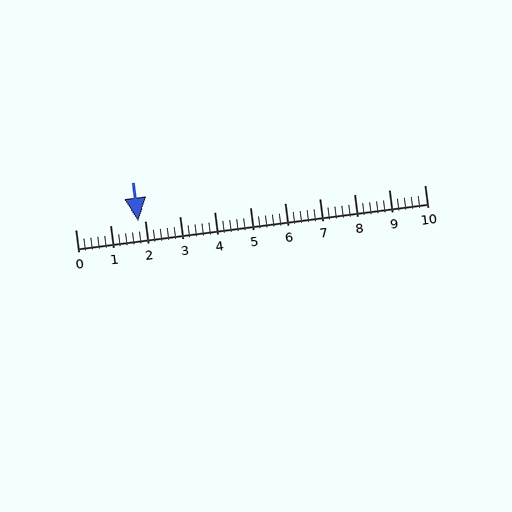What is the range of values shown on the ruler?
The ruler shows values from 0 to 10.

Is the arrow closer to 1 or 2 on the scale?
The arrow is closer to 2.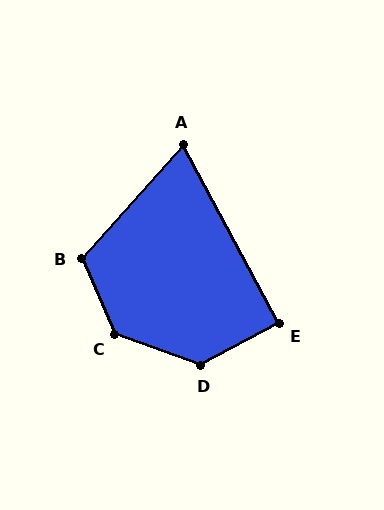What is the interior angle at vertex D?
Approximately 132 degrees (obtuse).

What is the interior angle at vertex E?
Approximately 90 degrees (approximately right).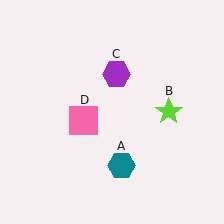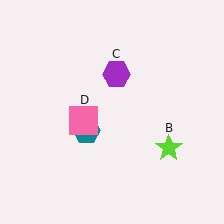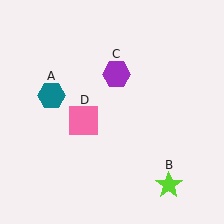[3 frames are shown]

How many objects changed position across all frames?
2 objects changed position: teal hexagon (object A), lime star (object B).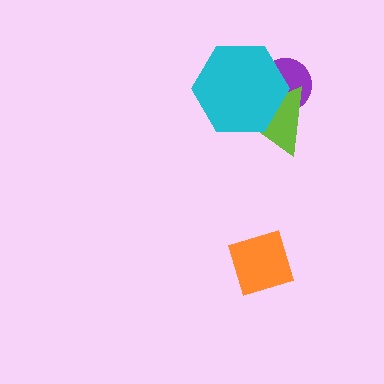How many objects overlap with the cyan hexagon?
2 objects overlap with the cyan hexagon.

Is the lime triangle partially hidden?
Yes, it is partially covered by another shape.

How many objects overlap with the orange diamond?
0 objects overlap with the orange diamond.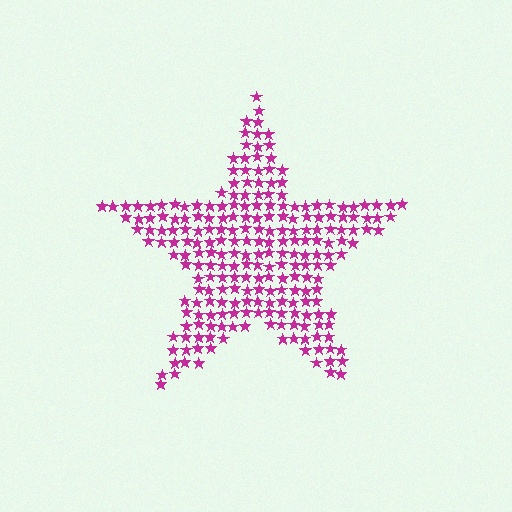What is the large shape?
The large shape is a star.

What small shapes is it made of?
It is made of small stars.